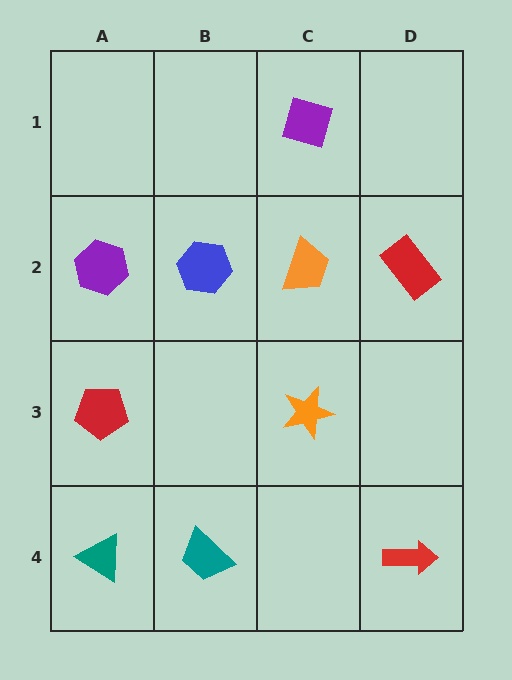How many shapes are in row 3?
2 shapes.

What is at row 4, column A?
A teal triangle.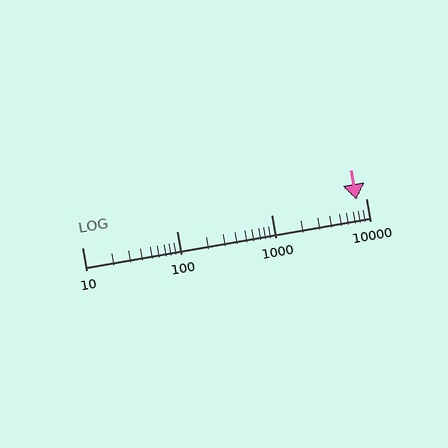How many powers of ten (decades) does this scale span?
The scale spans 3 decades, from 10 to 10000.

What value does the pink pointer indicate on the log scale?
The pointer indicates approximately 8000.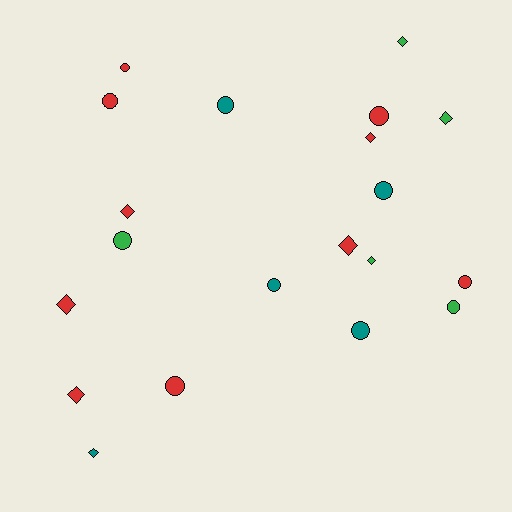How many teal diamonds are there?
There is 1 teal diamond.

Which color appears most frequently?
Red, with 10 objects.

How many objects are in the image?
There are 20 objects.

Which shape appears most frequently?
Circle, with 11 objects.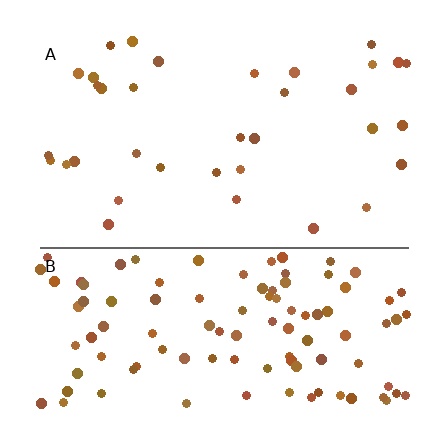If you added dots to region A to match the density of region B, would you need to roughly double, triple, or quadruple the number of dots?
Approximately triple.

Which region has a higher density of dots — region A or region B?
B (the bottom).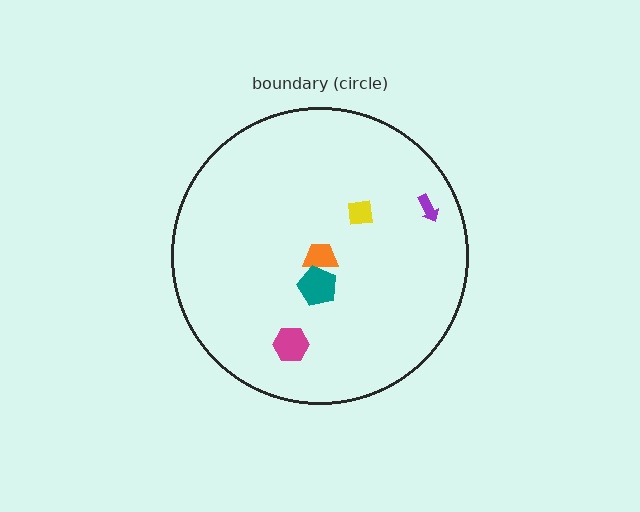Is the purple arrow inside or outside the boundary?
Inside.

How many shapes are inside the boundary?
5 inside, 0 outside.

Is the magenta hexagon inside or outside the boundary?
Inside.